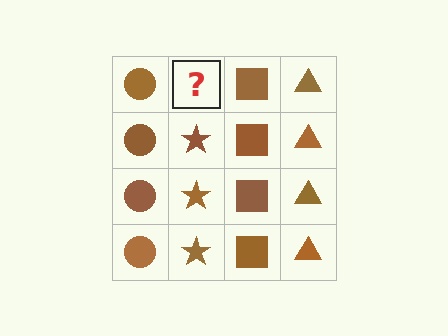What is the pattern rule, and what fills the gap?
The rule is that each column has a consistent shape. The gap should be filled with a brown star.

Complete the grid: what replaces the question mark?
The question mark should be replaced with a brown star.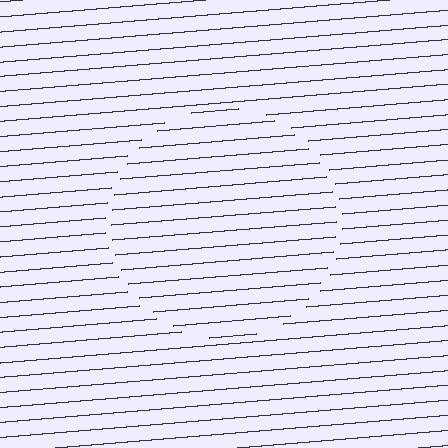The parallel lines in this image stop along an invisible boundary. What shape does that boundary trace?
An illusory circle. The interior of the shape contains the same grating, shifted by half a period — the contour is defined by the phase discontinuity where line-ends from the inner and outer gratings abut.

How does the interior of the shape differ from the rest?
The interior of the shape contains the same grating, shifted by half a period — the contour is defined by the phase discontinuity where line-ends from the inner and outer gratings abut.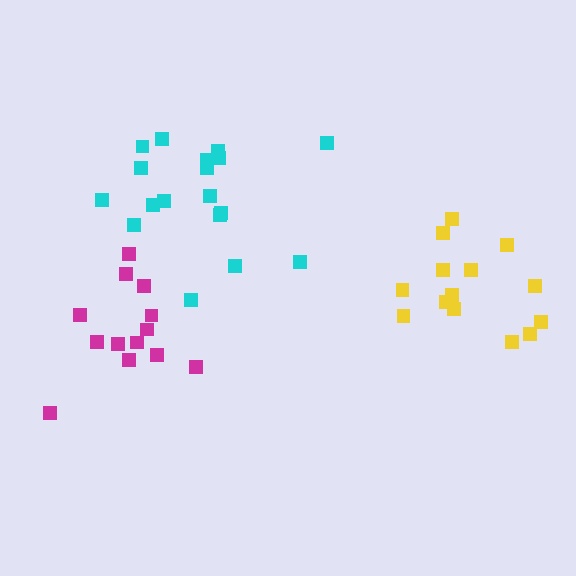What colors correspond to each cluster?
The clusters are colored: yellow, cyan, magenta.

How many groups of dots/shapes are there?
There are 3 groups.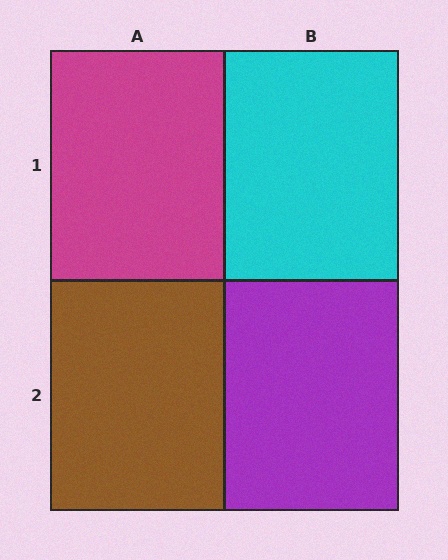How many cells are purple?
1 cell is purple.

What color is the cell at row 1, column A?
Magenta.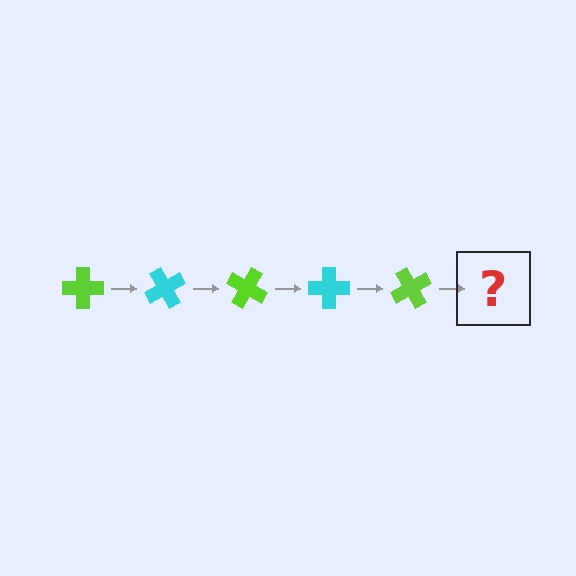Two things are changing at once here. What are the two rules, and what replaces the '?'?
The two rules are that it rotates 60 degrees each step and the color cycles through lime and cyan. The '?' should be a cyan cross, rotated 300 degrees from the start.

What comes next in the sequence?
The next element should be a cyan cross, rotated 300 degrees from the start.